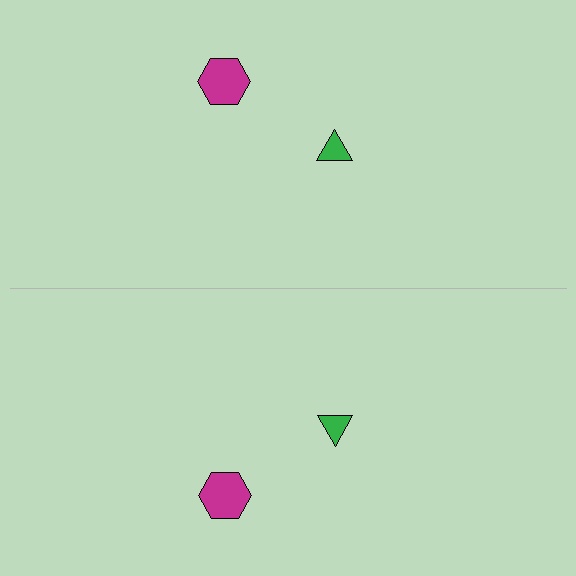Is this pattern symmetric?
Yes, this pattern has bilateral (reflection) symmetry.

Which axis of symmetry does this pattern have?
The pattern has a horizontal axis of symmetry running through the center of the image.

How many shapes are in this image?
There are 4 shapes in this image.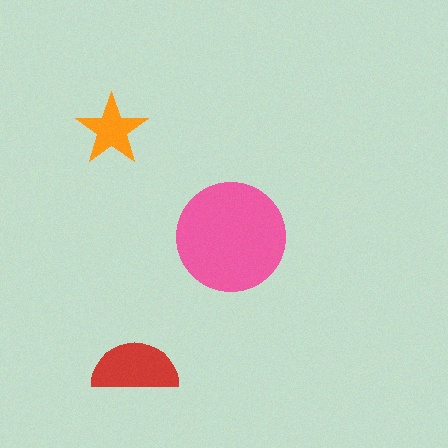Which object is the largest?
The pink circle.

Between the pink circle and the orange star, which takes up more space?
The pink circle.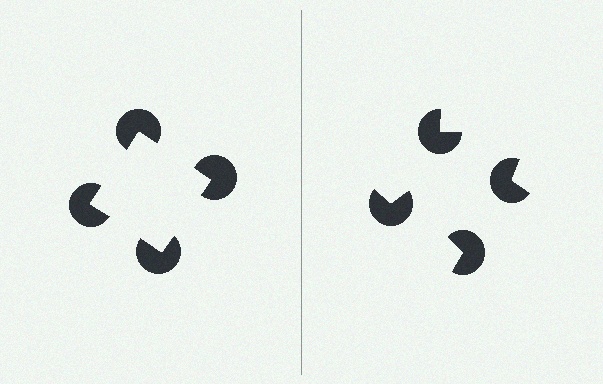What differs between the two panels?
The pac-man discs are positioned identically on both sides; only the wedge orientations differ. On the left they align to a square; on the right they are misaligned.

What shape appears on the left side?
An illusory square.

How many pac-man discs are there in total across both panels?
8 — 4 on each side.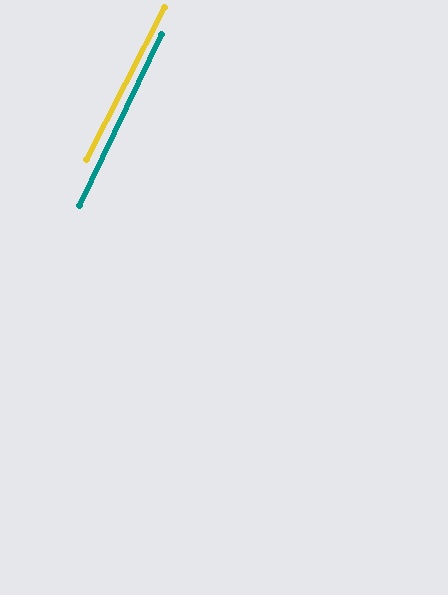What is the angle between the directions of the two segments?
Approximately 2 degrees.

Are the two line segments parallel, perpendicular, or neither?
Parallel — their directions differ by only 1.6°.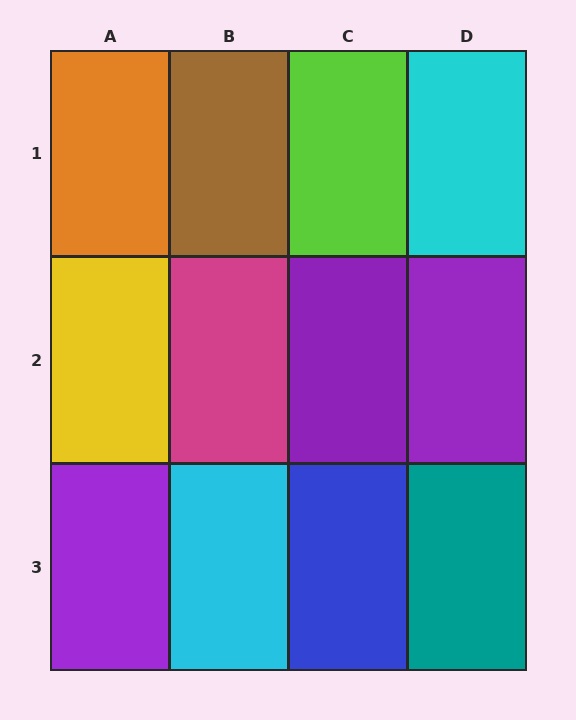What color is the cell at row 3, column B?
Cyan.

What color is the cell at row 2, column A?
Yellow.